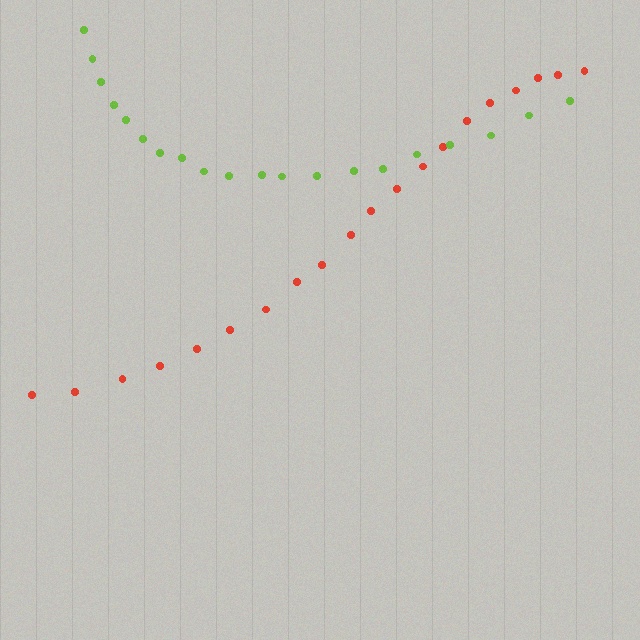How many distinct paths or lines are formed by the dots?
There are 2 distinct paths.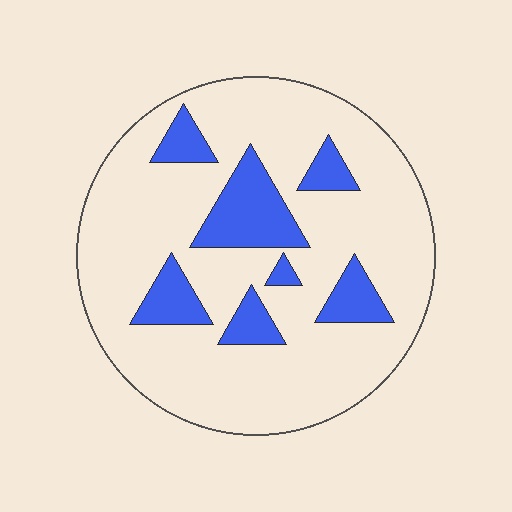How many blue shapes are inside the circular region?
7.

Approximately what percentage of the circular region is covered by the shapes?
Approximately 20%.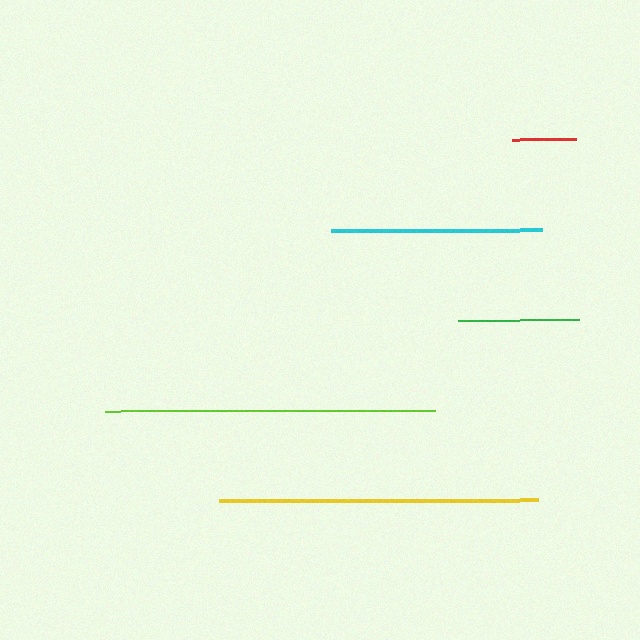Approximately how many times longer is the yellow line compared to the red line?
The yellow line is approximately 5.0 times the length of the red line.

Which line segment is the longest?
The lime line is the longest at approximately 330 pixels.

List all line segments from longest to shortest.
From longest to shortest: lime, yellow, cyan, green, red.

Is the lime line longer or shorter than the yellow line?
The lime line is longer than the yellow line.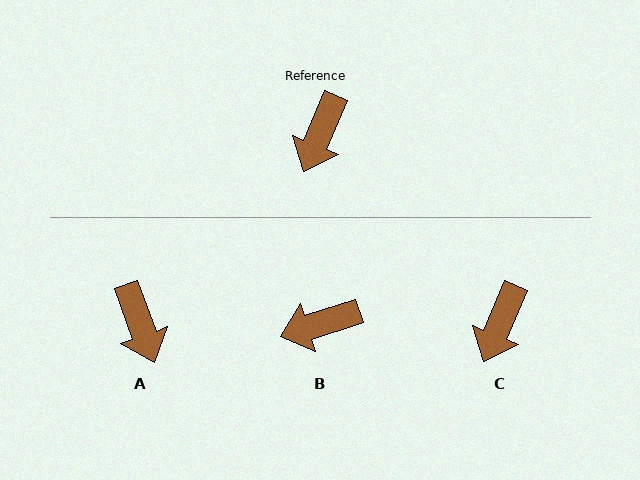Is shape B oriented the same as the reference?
No, it is off by about 50 degrees.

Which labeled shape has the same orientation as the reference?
C.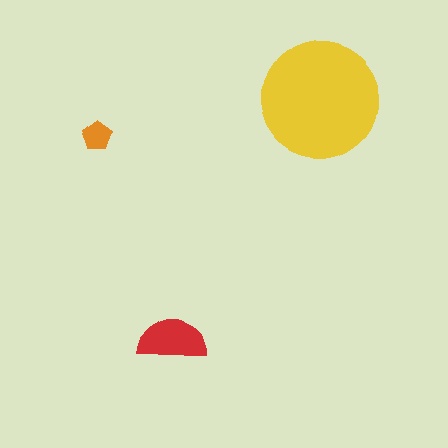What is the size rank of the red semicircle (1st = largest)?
2nd.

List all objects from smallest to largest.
The orange pentagon, the red semicircle, the yellow circle.